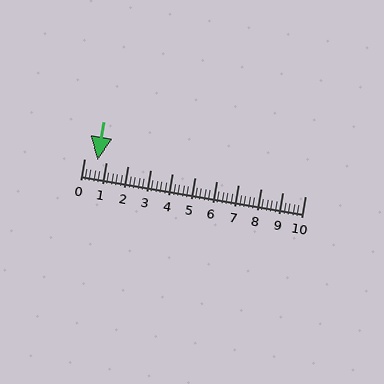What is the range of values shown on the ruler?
The ruler shows values from 0 to 10.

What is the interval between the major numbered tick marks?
The major tick marks are spaced 1 units apart.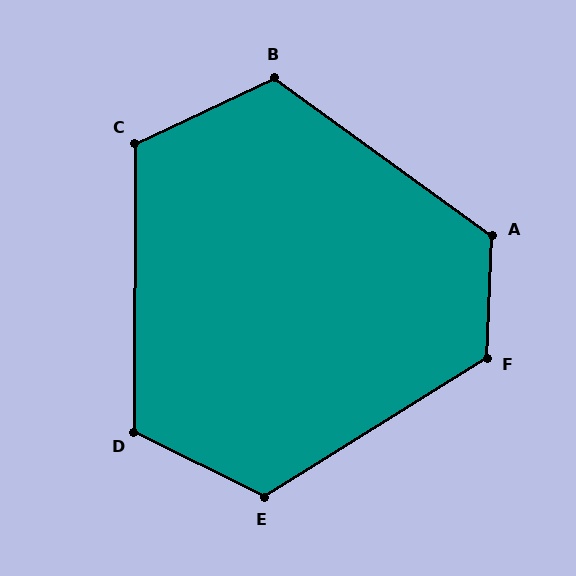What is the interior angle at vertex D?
Approximately 117 degrees (obtuse).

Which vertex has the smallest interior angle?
C, at approximately 115 degrees.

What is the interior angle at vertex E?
Approximately 121 degrees (obtuse).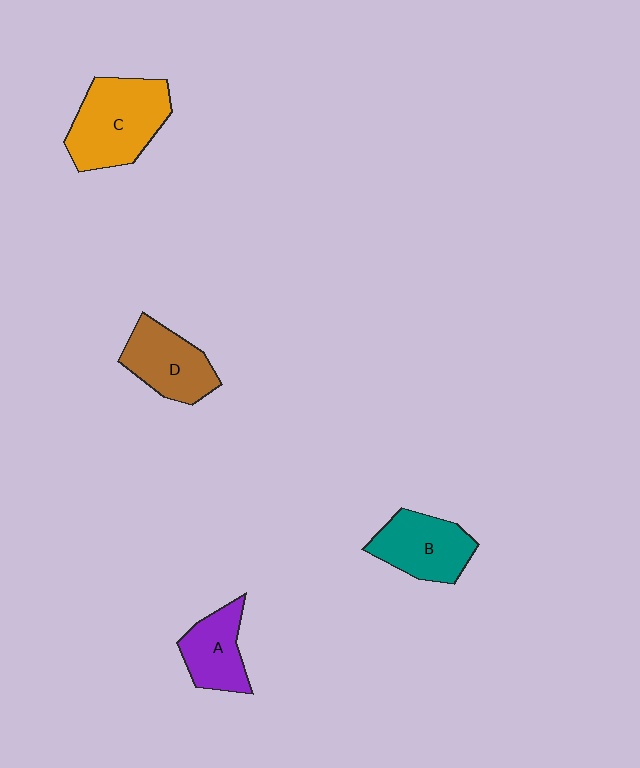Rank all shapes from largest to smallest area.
From largest to smallest: C (orange), B (teal), D (brown), A (purple).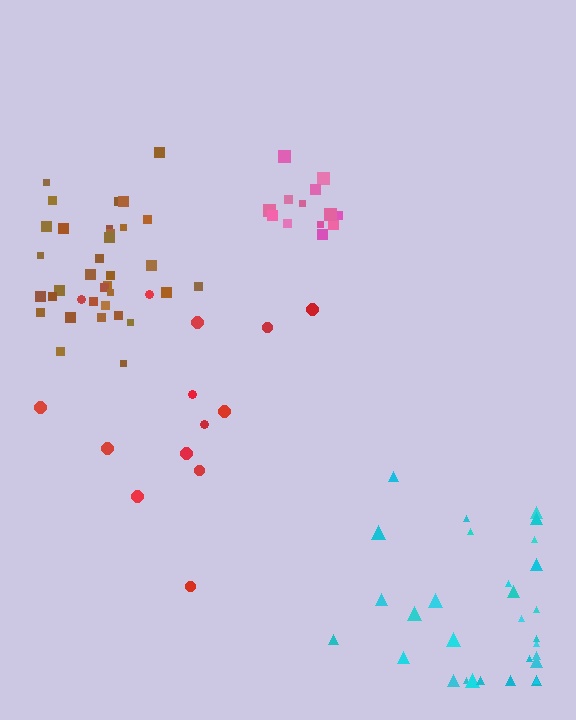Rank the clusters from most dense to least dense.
brown, pink, cyan, red.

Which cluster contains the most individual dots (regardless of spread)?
Brown (34).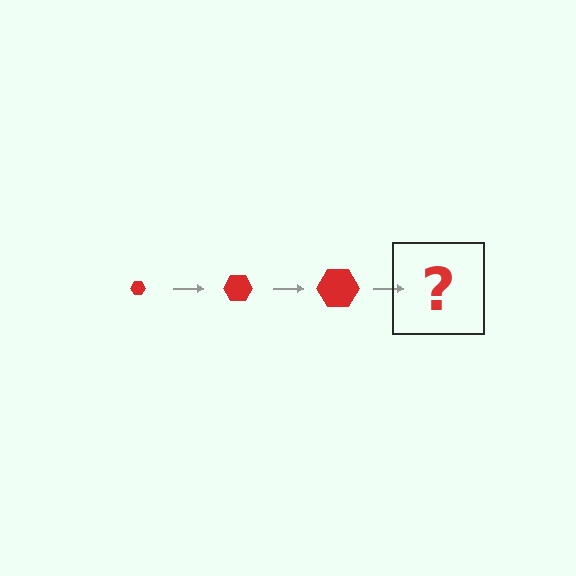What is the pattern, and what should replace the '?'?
The pattern is that the hexagon gets progressively larger each step. The '?' should be a red hexagon, larger than the previous one.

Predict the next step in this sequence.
The next step is a red hexagon, larger than the previous one.